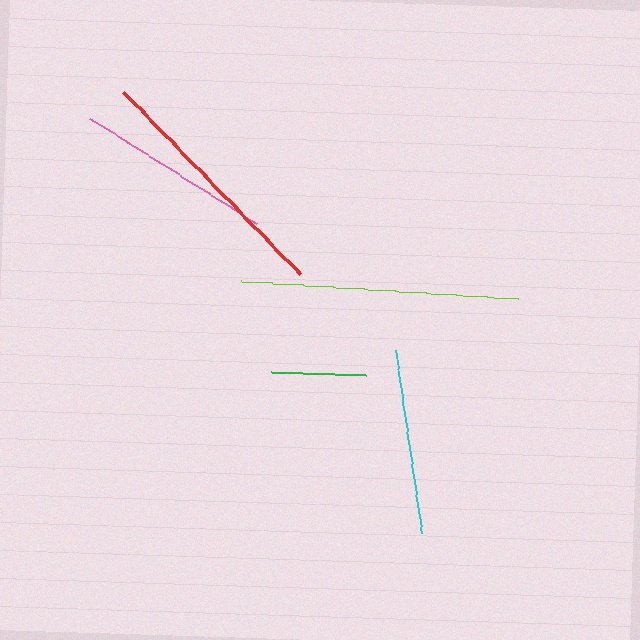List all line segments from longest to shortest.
From longest to shortest: lime, red, pink, cyan, green.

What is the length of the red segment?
The red segment is approximately 255 pixels long.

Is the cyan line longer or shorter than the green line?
The cyan line is longer than the green line.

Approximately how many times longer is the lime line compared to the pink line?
The lime line is approximately 1.4 times the length of the pink line.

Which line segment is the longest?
The lime line is the longest at approximately 277 pixels.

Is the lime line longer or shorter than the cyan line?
The lime line is longer than the cyan line.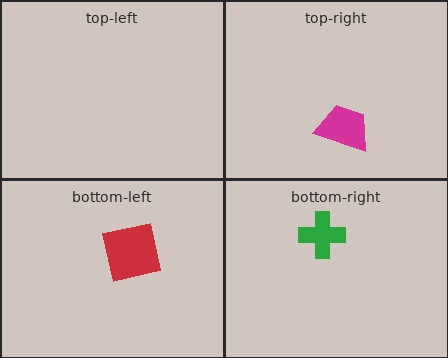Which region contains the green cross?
The bottom-right region.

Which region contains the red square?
The bottom-left region.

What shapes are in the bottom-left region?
The red square.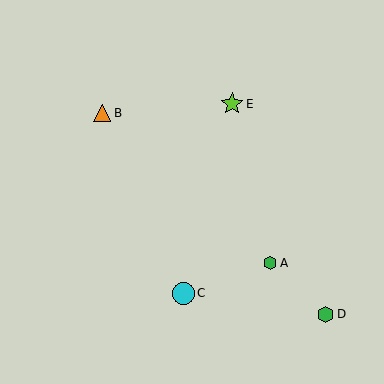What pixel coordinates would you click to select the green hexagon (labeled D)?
Click at (325, 314) to select the green hexagon D.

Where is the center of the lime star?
The center of the lime star is at (232, 104).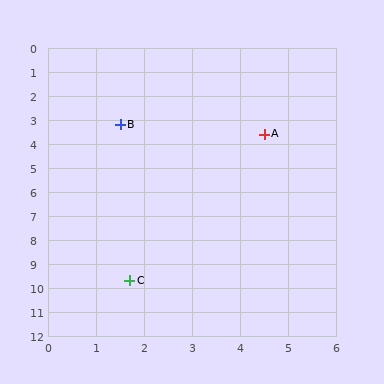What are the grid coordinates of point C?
Point C is at approximately (1.7, 9.7).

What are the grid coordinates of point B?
Point B is at approximately (1.5, 3.2).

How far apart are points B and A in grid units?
Points B and A are about 3.0 grid units apart.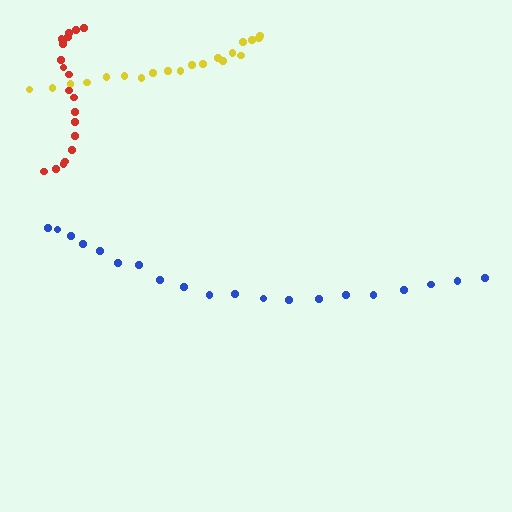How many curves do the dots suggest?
There are 3 distinct paths.